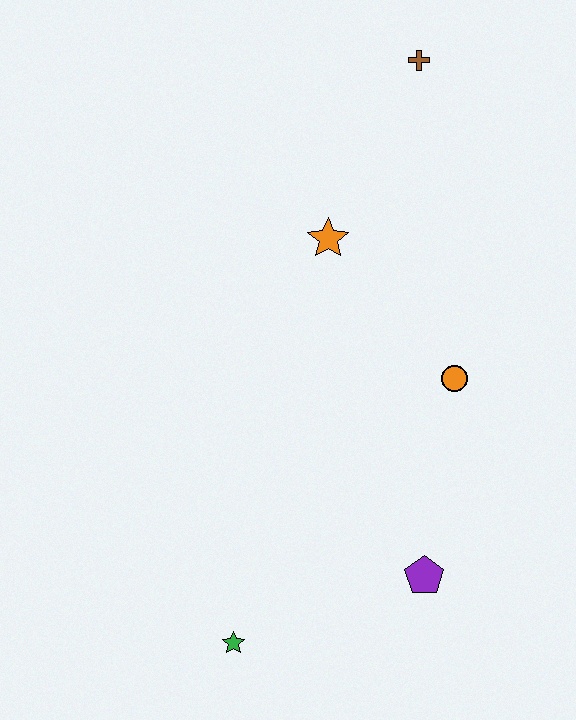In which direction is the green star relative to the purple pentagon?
The green star is to the left of the purple pentagon.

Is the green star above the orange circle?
No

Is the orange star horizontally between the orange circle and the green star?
Yes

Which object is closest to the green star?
The purple pentagon is closest to the green star.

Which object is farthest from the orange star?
The green star is farthest from the orange star.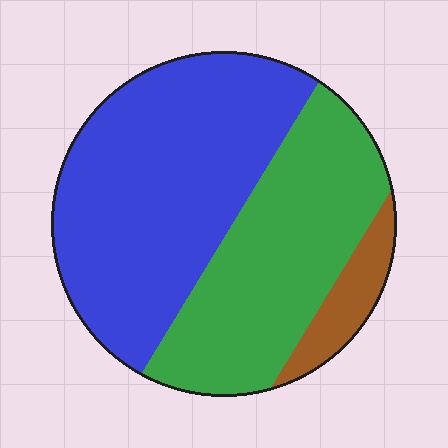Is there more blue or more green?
Blue.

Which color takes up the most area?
Blue, at roughly 55%.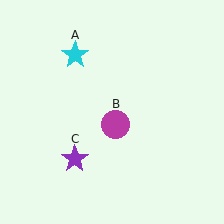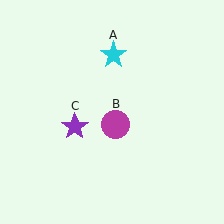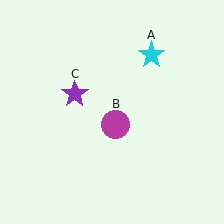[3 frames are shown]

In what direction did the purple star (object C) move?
The purple star (object C) moved up.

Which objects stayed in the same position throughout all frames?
Magenta circle (object B) remained stationary.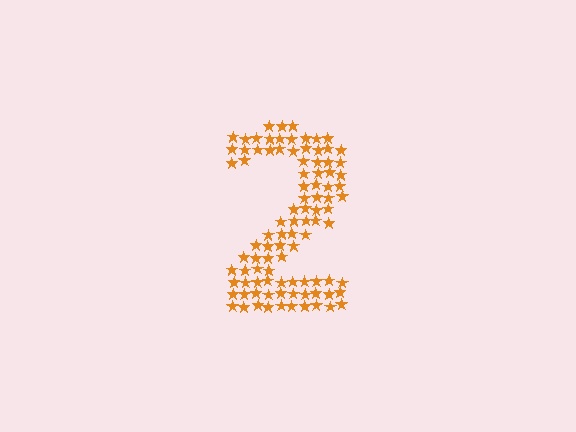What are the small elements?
The small elements are stars.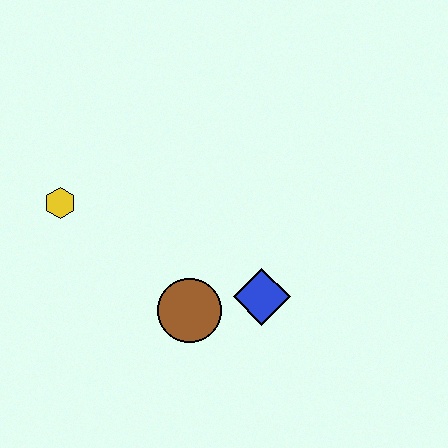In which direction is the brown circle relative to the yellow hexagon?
The brown circle is to the right of the yellow hexagon.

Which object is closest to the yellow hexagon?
The brown circle is closest to the yellow hexagon.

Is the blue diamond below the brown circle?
No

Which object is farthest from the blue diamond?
The yellow hexagon is farthest from the blue diamond.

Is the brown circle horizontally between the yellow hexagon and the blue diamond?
Yes